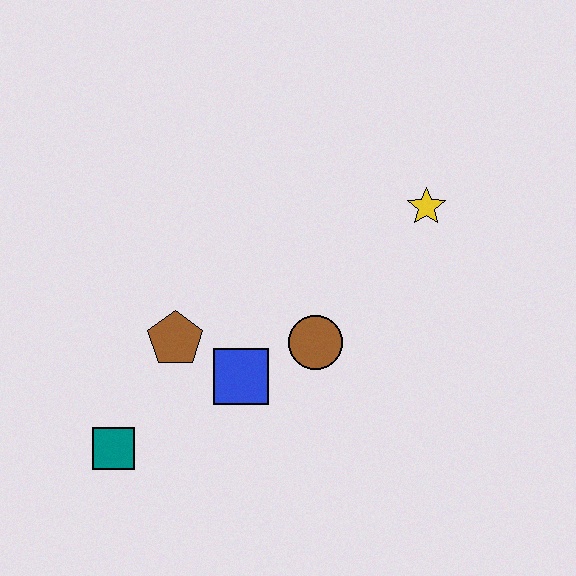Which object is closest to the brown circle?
The blue square is closest to the brown circle.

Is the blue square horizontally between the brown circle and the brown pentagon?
Yes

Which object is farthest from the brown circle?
The teal square is farthest from the brown circle.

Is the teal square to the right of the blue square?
No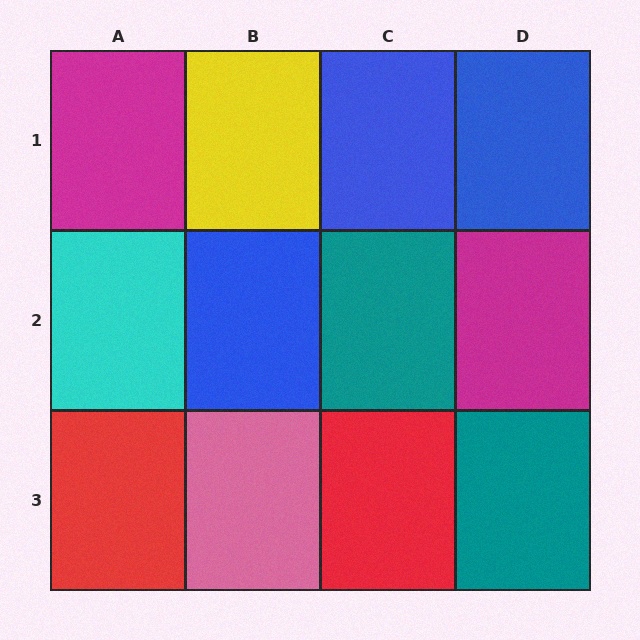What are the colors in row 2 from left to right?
Cyan, blue, teal, magenta.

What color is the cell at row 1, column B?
Yellow.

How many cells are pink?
1 cell is pink.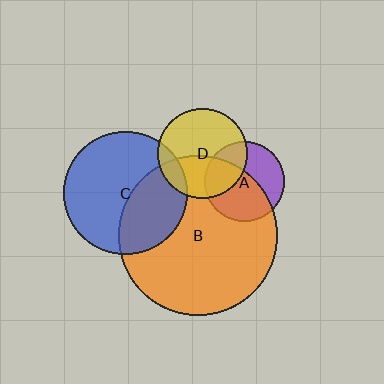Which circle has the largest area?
Circle B (orange).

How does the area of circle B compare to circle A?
Approximately 3.9 times.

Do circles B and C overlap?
Yes.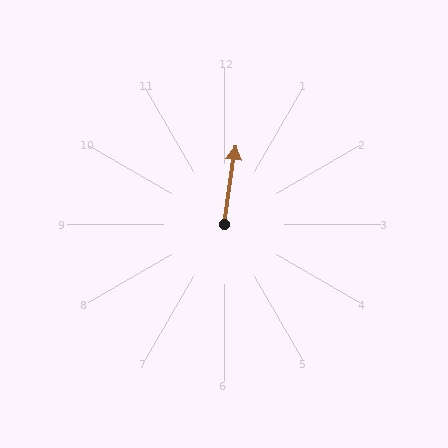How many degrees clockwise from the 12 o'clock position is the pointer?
Approximately 8 degrees.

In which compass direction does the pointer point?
North.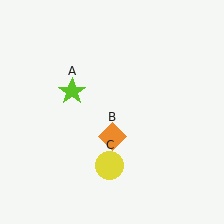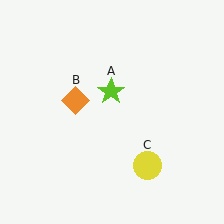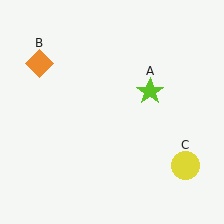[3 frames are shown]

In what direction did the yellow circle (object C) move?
The yellow circle (object C) moved right.